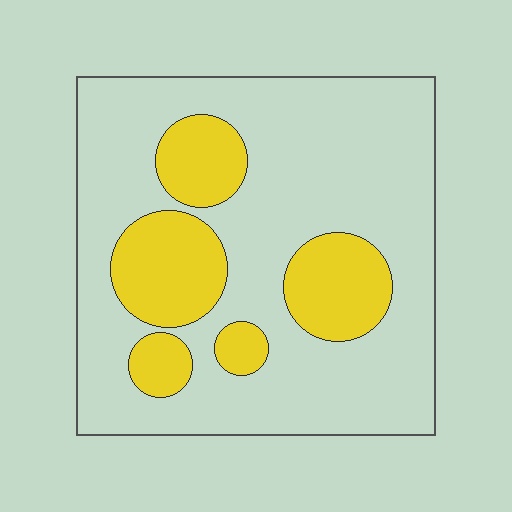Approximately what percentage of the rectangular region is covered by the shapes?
Approximately 25%.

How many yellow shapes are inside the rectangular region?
5.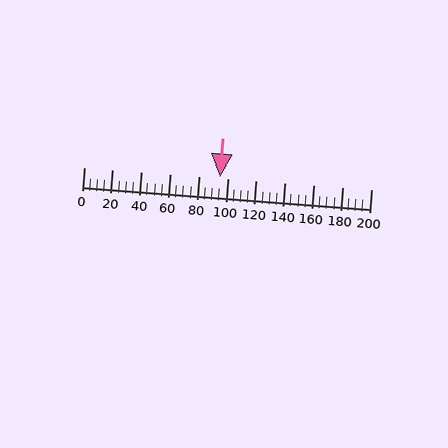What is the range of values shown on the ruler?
The ruler shows values from 0 to 200.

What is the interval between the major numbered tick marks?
The major tick marks are spaced 20 units apart.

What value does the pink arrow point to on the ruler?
The pink arrow points to approximately 95.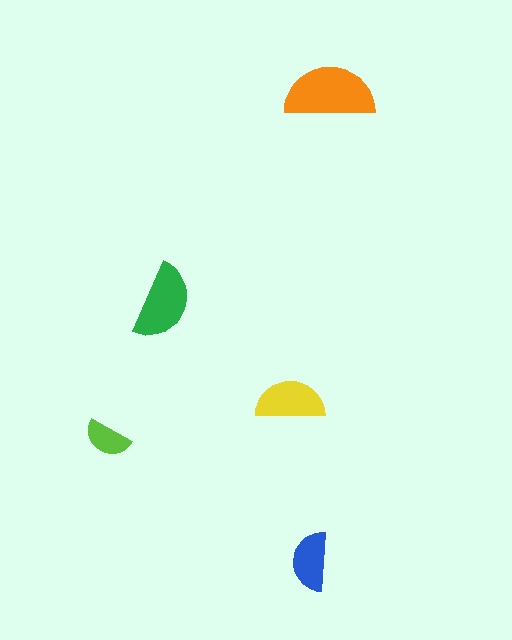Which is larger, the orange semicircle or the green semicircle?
The orange one.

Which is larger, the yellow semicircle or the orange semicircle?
The orange one.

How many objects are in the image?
There are 5 objects in the image.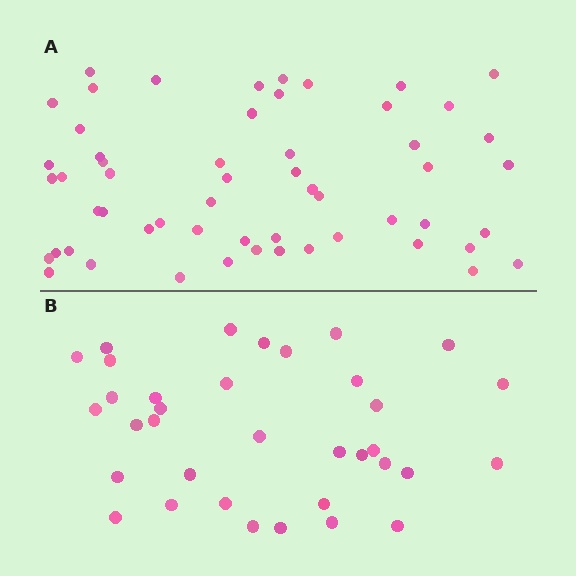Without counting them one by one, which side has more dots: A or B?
Region A (the top region) has more dots.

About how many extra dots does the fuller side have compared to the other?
Region A has approximately 20 more dots than region B.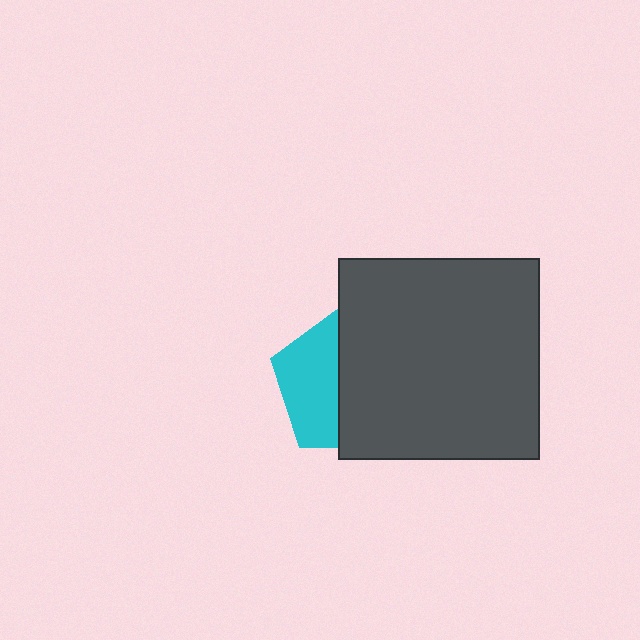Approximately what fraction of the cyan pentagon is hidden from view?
Roughly 58% of the cyan pentagon is hidden behind the dark gray square.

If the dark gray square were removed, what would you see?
You would see the complete cyan pentagon.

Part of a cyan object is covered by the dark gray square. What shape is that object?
It is a pentagon.